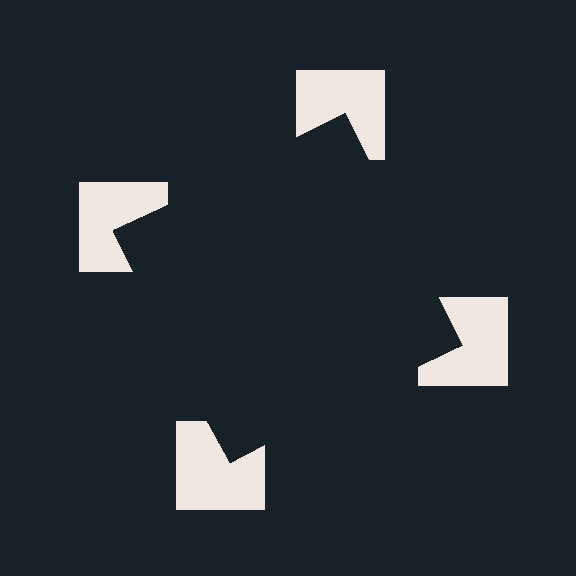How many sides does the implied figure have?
4 sides.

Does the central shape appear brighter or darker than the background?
It typically appears slightly darker than the background, even though no actual brightness change is drawn.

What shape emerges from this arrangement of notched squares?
An illusory square — its edges are inferred from the aligned wedge cuts in the notched squares, not physically drawn.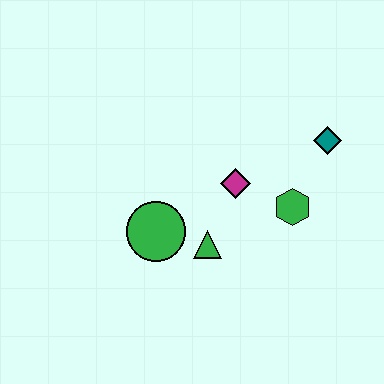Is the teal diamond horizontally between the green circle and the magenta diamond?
No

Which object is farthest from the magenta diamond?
The teal diamond is farthest from the magenta diamond.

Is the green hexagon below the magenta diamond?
Yes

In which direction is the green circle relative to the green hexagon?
The green circle is to the left of the green hexagon.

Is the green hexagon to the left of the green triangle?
No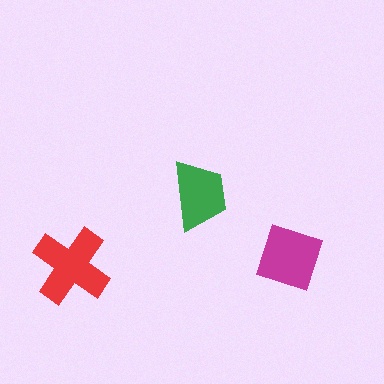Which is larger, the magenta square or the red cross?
The red cross.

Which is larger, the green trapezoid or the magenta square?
The magenta square.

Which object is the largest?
The red cross.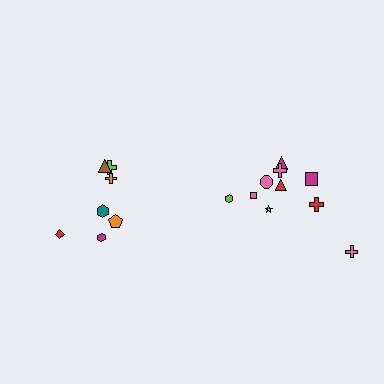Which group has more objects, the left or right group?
The right group.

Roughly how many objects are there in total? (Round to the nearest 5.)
Roughly 15 objects in total.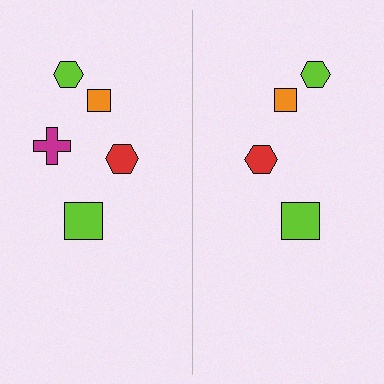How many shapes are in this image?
There are 9 shapes in this image.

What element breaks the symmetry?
A magenta cross is missing from the right side.